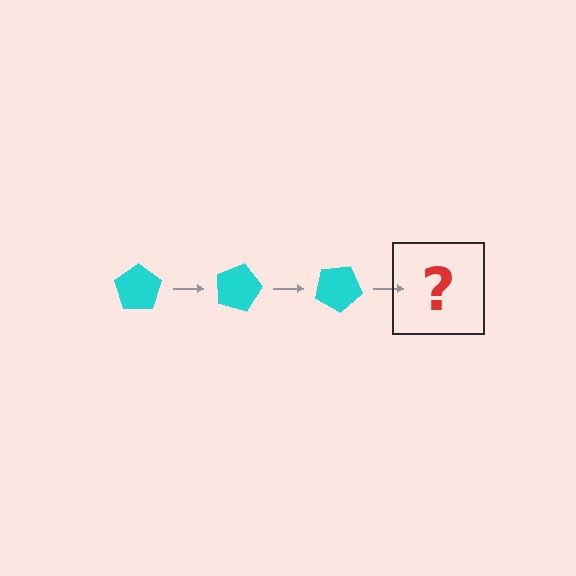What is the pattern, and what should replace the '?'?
The pattern is that the pentagon rotates 15 degrees each step. The '?' should be a cyan pentagon rotated 45 degrees.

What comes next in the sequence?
The next element should be a cyan pentagon rotated 45 degrees.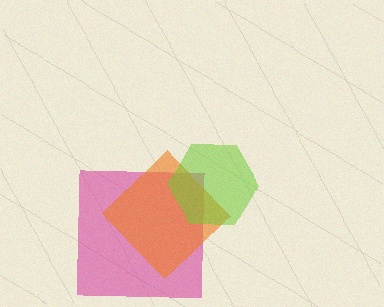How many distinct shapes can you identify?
There are 3 distinct shapes: a magenta square, an orange diamond, a lime hexagon.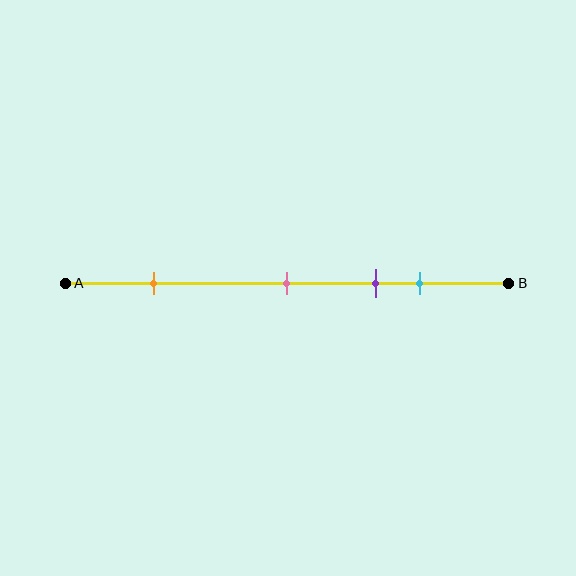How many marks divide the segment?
There are 4 marks dividing the segment.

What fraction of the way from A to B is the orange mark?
The orange mark is approximately 20% (0.2) of the way from A to B.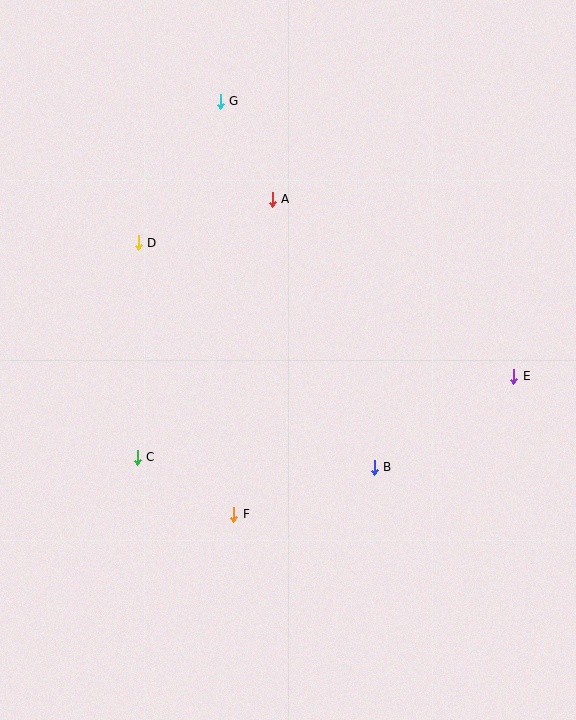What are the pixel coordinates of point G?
Point G is at (220, 101).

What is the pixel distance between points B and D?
The distance between B and D is 326 pixels.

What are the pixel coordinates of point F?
Point F is at (234, 514).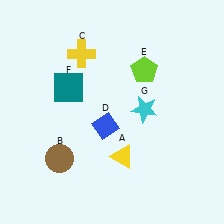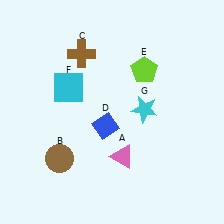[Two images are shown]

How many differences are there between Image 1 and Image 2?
There are 3 differences between the two images.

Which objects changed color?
A changed from yellow to pink. C changed from yellow to brown. F changed from teal to cyan.